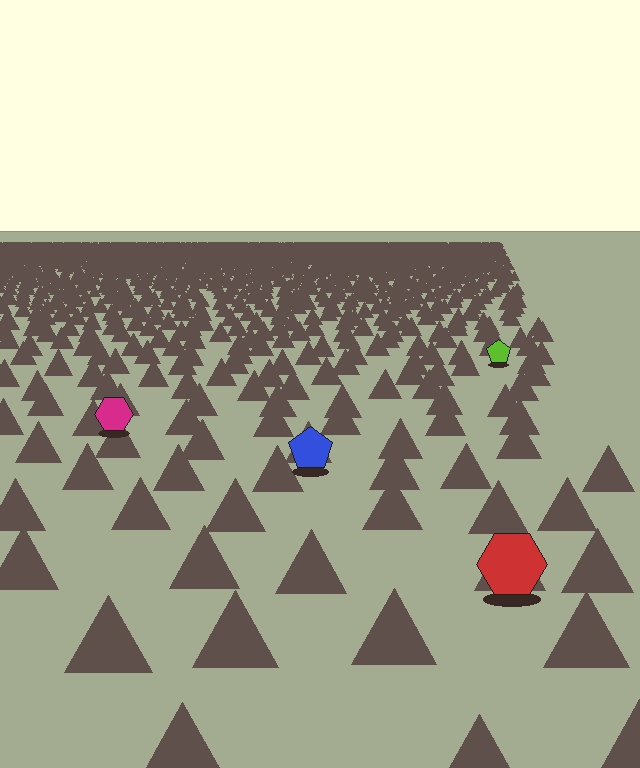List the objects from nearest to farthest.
From nearest to farthest: the red hexagon, the blue pentagon, the magenta hexagon, the lime pentagon.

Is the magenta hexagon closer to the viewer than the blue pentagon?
No. The blue pentagon is closer — you can tell from the texture gradient: the ground texture is coarser near it.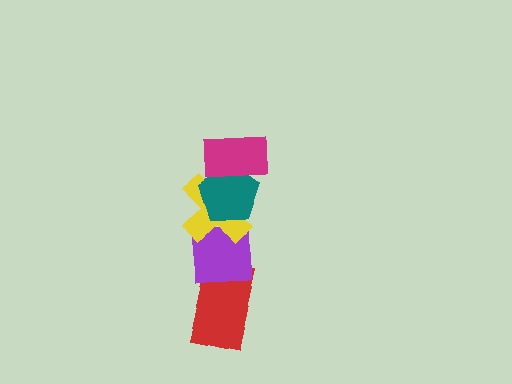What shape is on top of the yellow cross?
The teal pentagon is on top of the yellow cross.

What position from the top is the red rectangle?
The red rectangle is 5th from the top.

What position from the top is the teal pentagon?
The teal pentagon is 2nd from the top.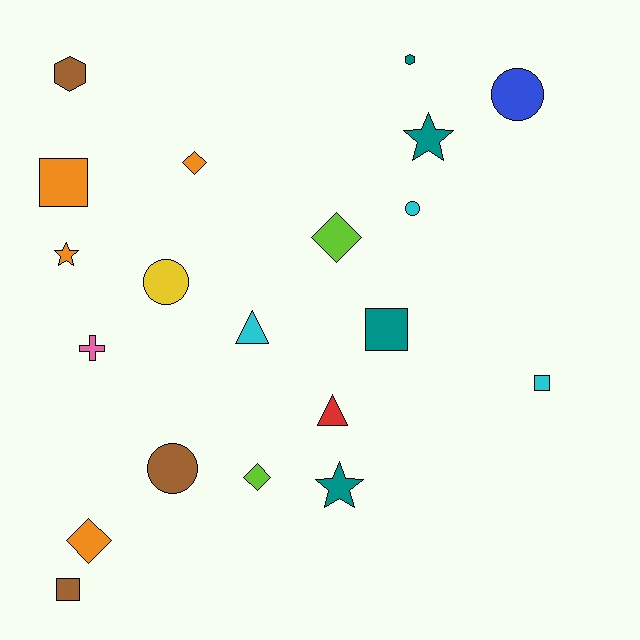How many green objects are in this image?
There are no green objects.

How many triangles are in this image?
There are 2 triangles.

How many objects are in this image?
There are 20 objects.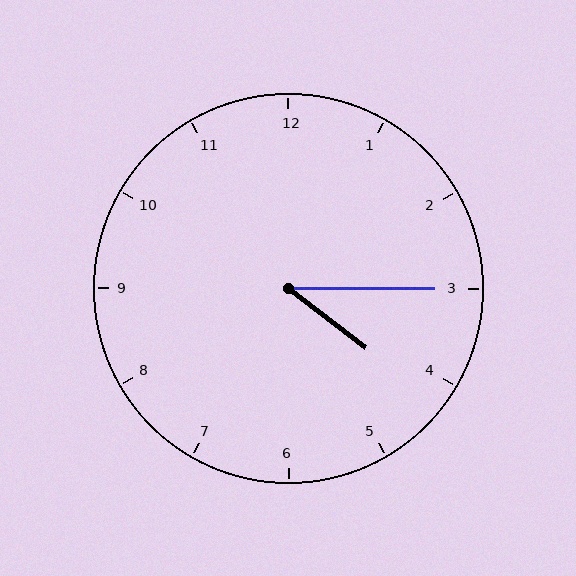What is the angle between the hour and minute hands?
Approximately 38 degrees.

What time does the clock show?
4:15.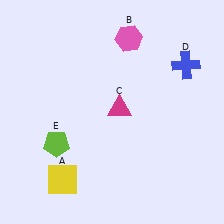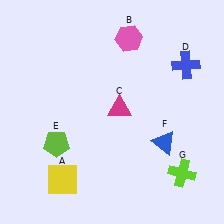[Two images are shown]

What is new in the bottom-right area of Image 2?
A blue triangle (F) was added in the bottom-right area of Image 2.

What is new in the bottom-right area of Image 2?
A lime cross (G) was added in the bottom-right area of Image 2.